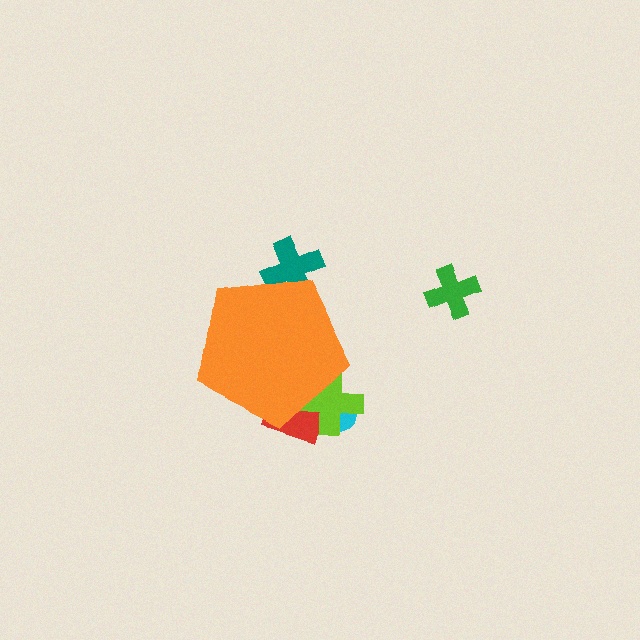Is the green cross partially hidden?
No, the green cross is fully visible.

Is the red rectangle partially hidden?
Yes, the red rectangle is partially hidden behind the orange pentagon.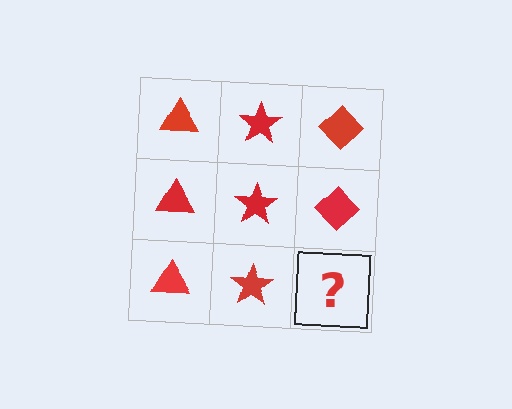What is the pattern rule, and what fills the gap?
The rule is that each column has a consistent shape. The gap should be filled with a red diamond.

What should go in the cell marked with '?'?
The missing cell should contain a red diamond.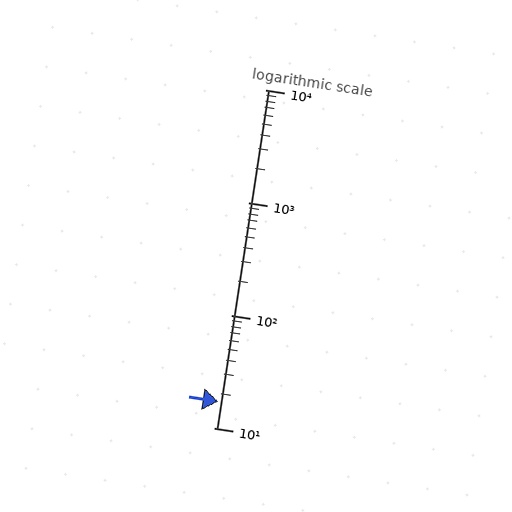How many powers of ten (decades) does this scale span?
The scale spans 3 decades, from 10 to 10000.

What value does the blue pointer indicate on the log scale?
The pointer indicates approximately 17.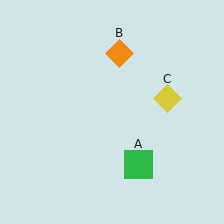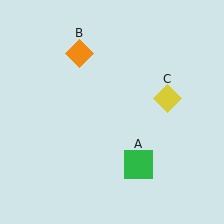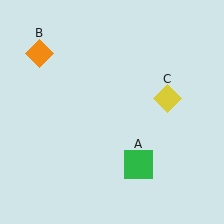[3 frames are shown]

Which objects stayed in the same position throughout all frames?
Green square (object A) and yellow diamond (object C) remained stationary.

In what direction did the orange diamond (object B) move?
The orange diamond (object B) moved left.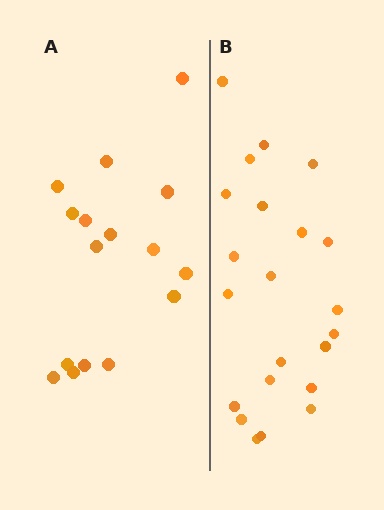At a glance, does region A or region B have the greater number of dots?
Region B (the right region) has more dots.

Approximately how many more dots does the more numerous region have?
Region B has about 6 more dots than region A.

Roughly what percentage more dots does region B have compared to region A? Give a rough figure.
About 40% more.